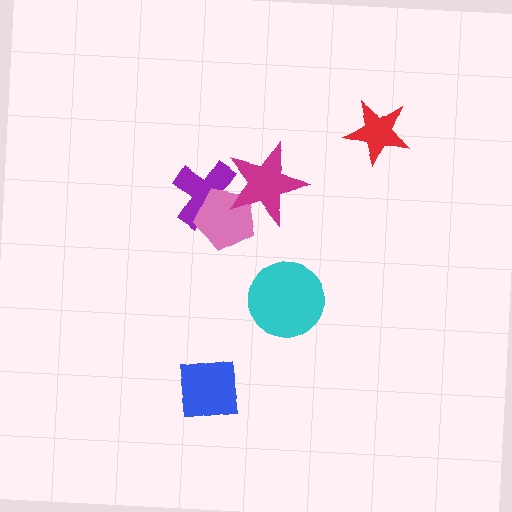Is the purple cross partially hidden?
Yes, it is partially covered by another shape.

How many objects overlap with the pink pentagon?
2 objects overlap with the pink pentagon.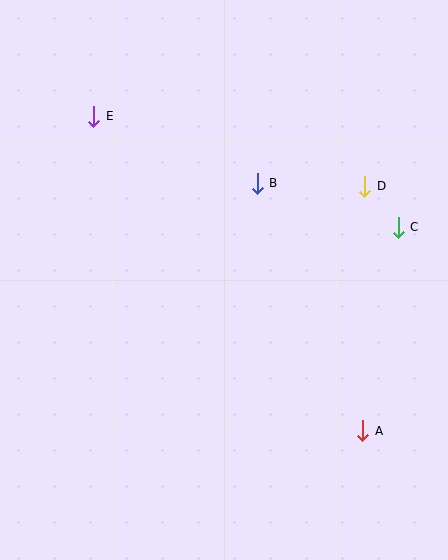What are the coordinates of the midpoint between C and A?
The midpoint between C and A is at (380, 329).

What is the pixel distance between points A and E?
The distance between A and E is 414 pixels.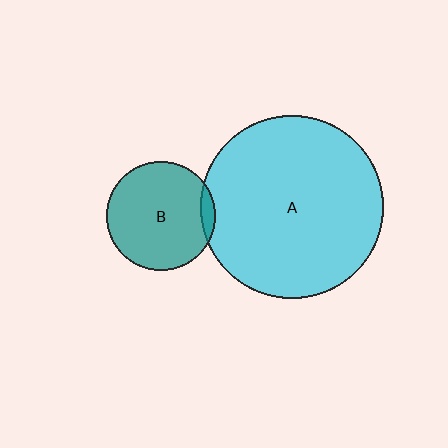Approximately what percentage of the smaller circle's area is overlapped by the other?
Approximately 5%.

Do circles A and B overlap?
Yes.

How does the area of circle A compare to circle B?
Approximately 2.8 times.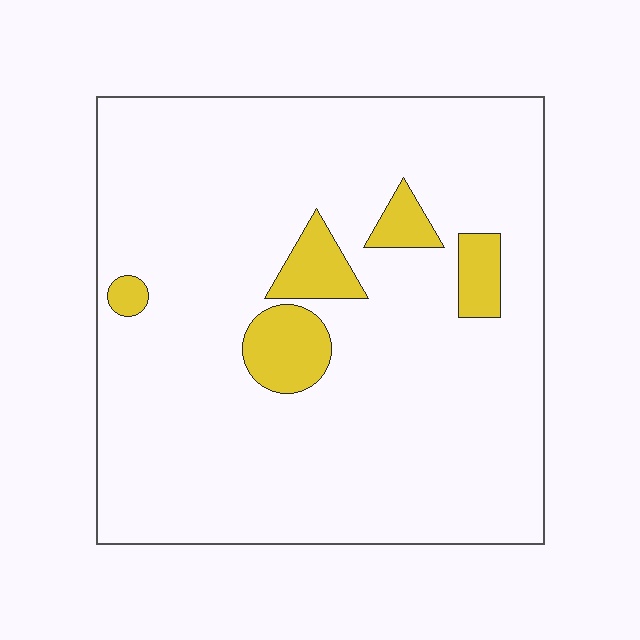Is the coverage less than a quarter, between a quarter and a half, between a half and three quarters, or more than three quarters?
Less than a quarter.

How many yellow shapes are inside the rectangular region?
5.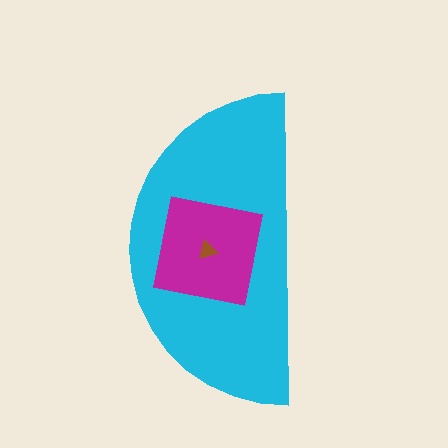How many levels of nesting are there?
3.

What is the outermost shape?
The cyan semicircle.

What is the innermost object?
The brown triangle.